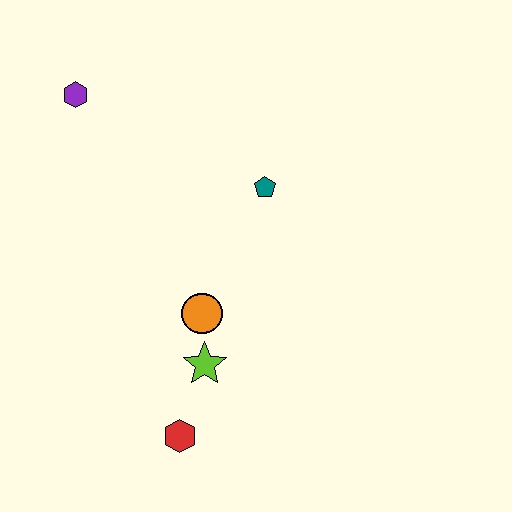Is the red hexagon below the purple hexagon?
Yes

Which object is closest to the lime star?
The orange circle is closest to the lime star.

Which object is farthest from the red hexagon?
The purple hexagon is farthest from the red hexagon.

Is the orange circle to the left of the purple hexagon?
No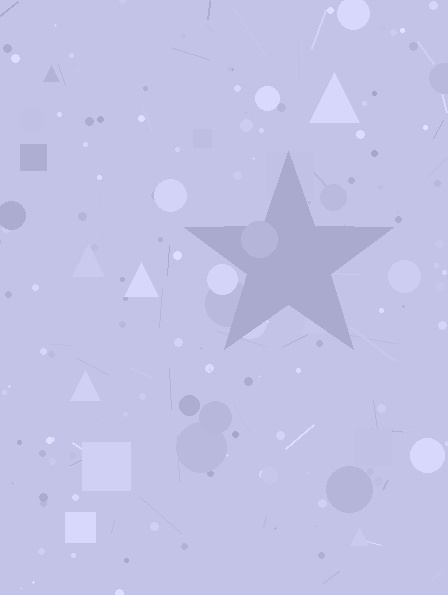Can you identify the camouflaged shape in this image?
The camouflaged shape is a star.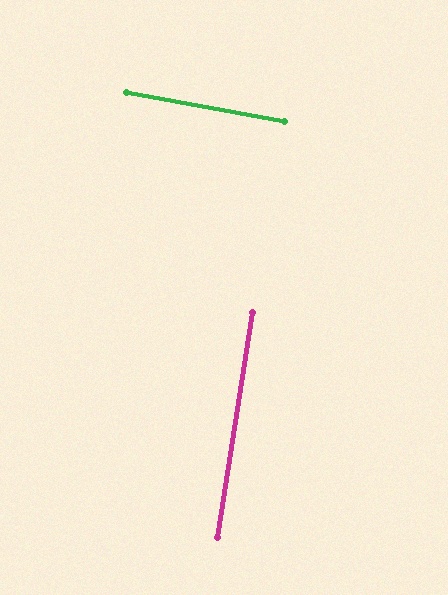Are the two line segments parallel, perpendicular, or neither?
Perpendicular — they meet at approximately 89°.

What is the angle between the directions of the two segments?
Approximately 89 degrees.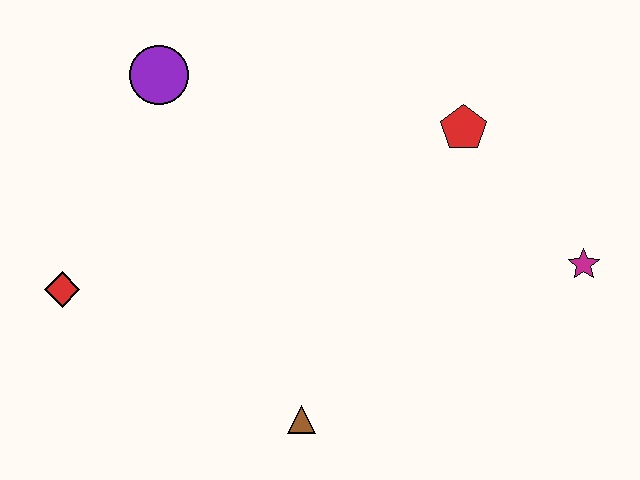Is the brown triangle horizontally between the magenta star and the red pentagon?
No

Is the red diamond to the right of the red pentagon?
No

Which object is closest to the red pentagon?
The magenta star is closest to the red pentagon.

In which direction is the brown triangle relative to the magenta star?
The brown triangle is to the left of the magenta star.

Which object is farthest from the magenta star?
The red diamond is farthest from the magenta star.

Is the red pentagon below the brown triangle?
No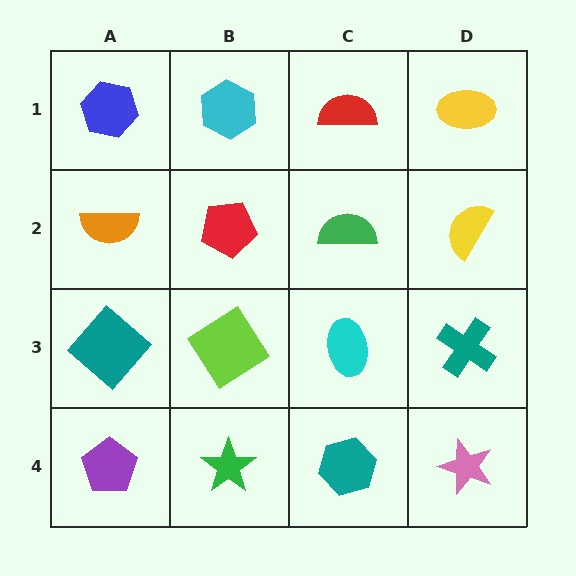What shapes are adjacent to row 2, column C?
A red semicircle (row 1, column C), a cyan ellipse (row 3, column C), a red pentagon (row 2, column B), a yellow semicircle (row 2, column D).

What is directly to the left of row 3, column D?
A cyan ellipse.